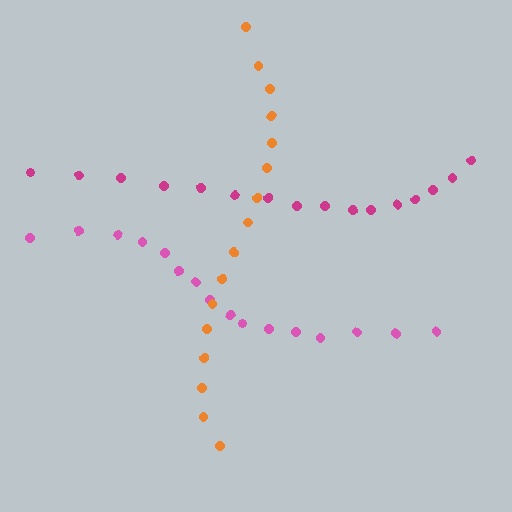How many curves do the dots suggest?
There are 3 distinct paths.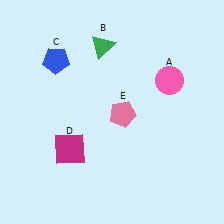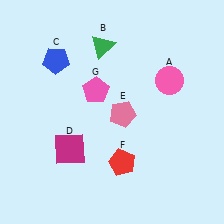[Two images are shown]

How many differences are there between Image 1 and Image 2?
There are 2 differences between the two images.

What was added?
A red pentagon (F), a pink pentagon (G) were added in Image 2.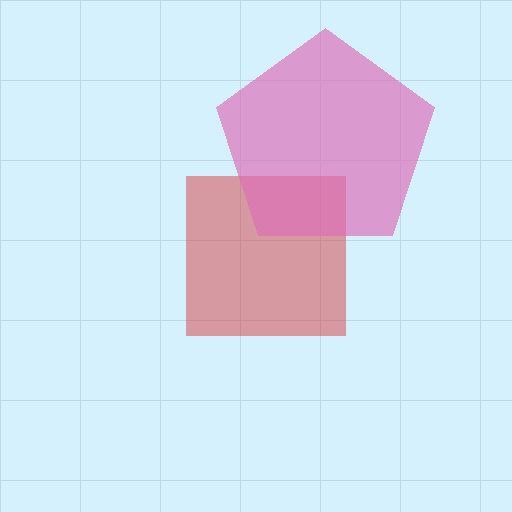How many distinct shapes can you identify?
There are 2 distinct shapes: a red square, a pink pentagon.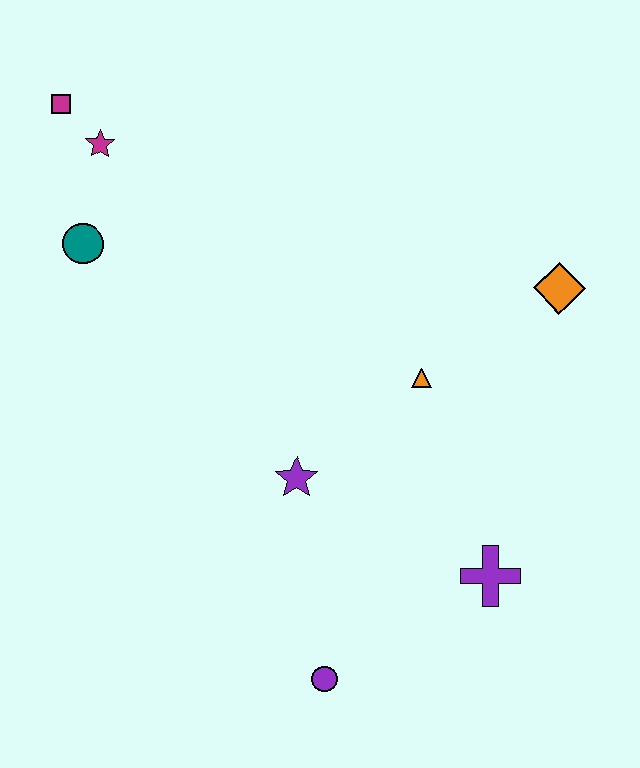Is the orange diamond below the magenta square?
Yes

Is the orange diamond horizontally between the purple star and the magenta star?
No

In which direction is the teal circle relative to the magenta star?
The teal circle is below the magenta star.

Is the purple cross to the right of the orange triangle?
Yes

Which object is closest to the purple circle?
The purple cross is closest to the purple circle.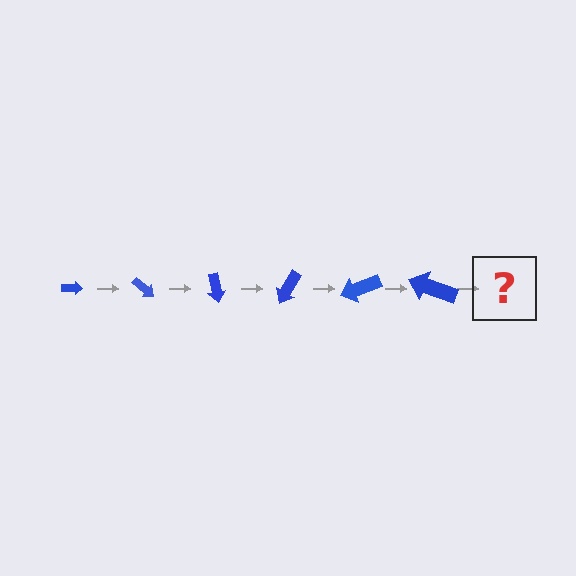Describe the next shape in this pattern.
It should be an arrow, larger than the previous one and rotated 240 degrees from the start.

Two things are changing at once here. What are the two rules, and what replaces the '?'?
The two rules are that the arrow grows larger each step and it rotates 40 degrees each step. The '?' should be an arrow, larger than the previous one and rotated 240 degrees from the start.